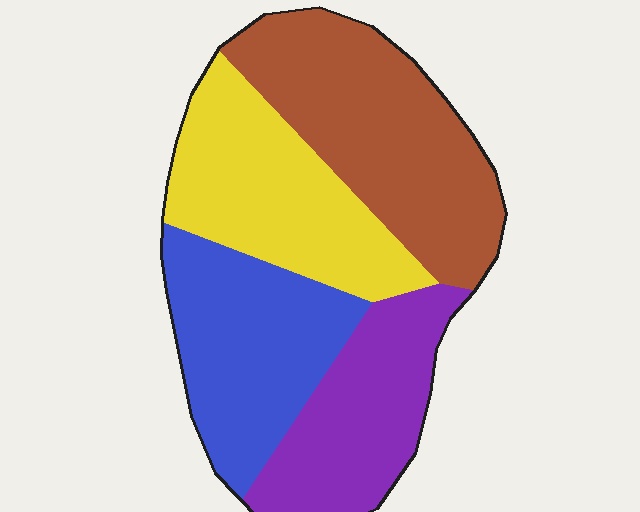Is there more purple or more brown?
Brown.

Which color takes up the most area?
Brown, at roughly 30%.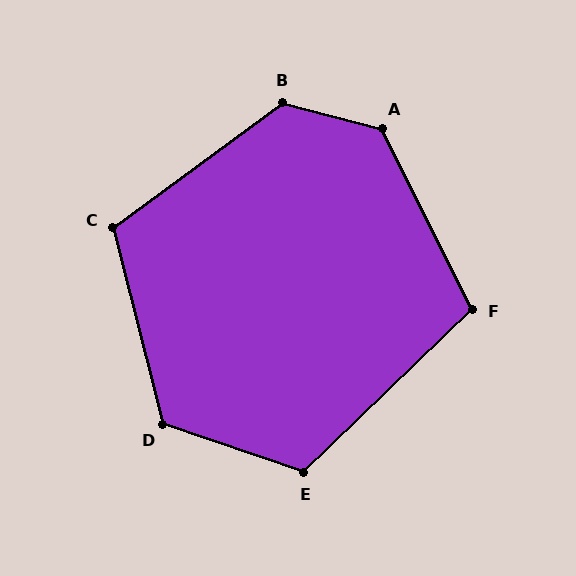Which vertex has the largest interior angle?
A, at approximately 131 degrees.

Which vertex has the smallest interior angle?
F, at approximately 108 degrees.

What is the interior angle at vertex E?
Approximately 117 degrees (obtuse).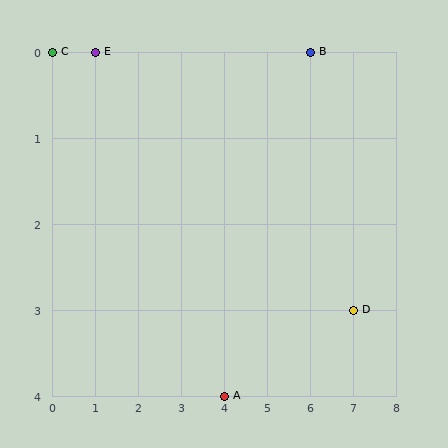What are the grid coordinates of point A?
Point A is at grid coordinates (4, 4).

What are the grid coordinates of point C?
Point C is at grid coordinates (0, 0).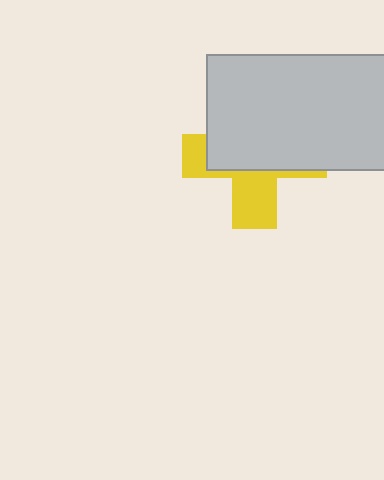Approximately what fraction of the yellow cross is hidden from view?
Roughly 62% of the yellow cross is hidden behind the light gray rectangle.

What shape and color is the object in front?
The object in front is a light gray rectangle.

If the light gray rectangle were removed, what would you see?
You would see the complete yellow cross.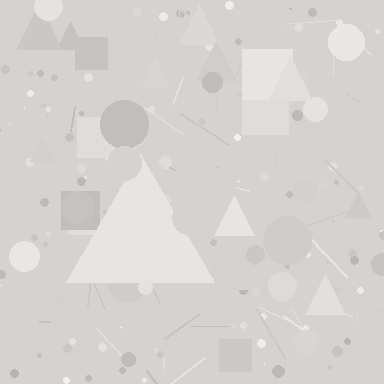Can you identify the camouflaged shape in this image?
The camouflaged shape is a triangle.